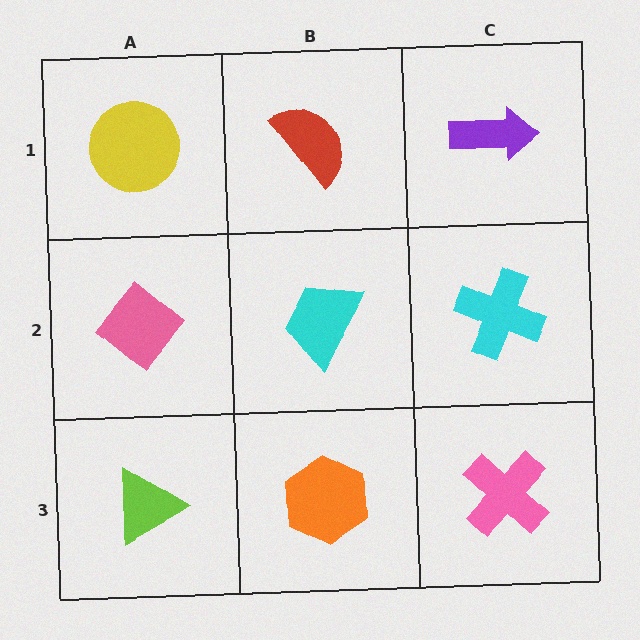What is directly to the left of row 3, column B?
A lime triangle.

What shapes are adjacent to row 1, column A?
A pink diamond (row 2, column A), a red semicircle (row 1, column B).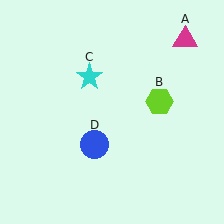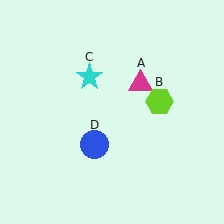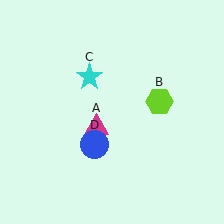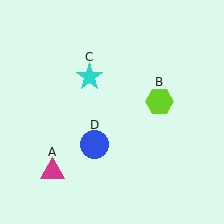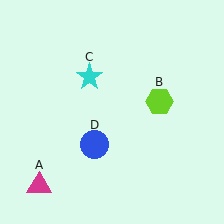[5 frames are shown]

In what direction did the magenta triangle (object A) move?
The magenta triangle (object A) moved down and to the left.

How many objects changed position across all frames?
1 object changed position: magenta triangle (object A).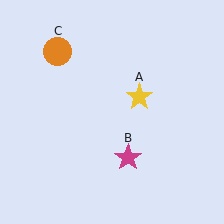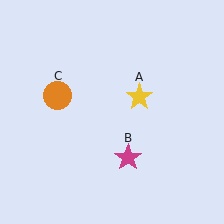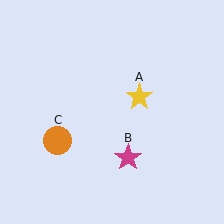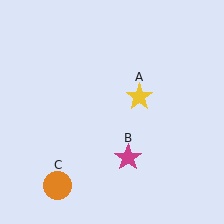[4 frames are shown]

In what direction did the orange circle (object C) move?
The orange circle (object C) moved down.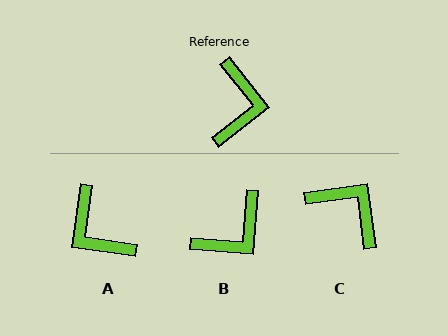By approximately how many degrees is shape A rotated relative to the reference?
Approximately 137 degrees clockwise.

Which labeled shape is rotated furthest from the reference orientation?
A, about 137 degrees away.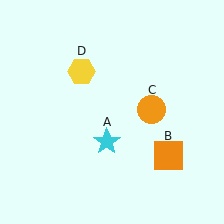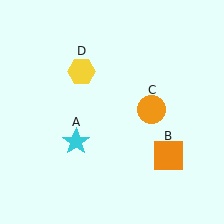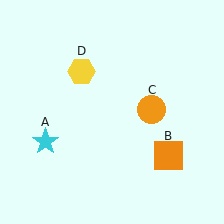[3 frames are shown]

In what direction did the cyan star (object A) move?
The cyan star (object A) moved left.